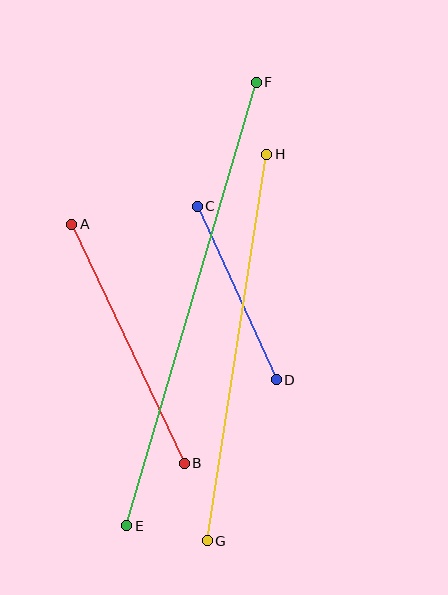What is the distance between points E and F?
The distance is approximately 462 pixels.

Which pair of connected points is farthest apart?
Points E and F are farthest apart.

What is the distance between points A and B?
The distance is approximately 264 pixels.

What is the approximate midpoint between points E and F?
The midpoint is at approximately (192, 304) pixels.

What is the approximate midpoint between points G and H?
The midpoint is at approximately (237, 347) pixels.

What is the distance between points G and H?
The distance is approximately 391 pixels.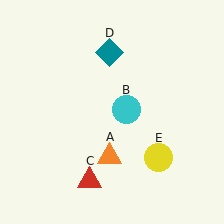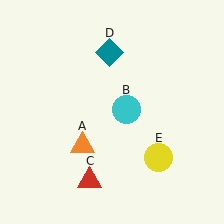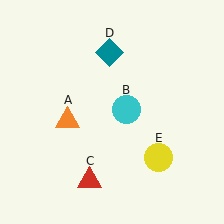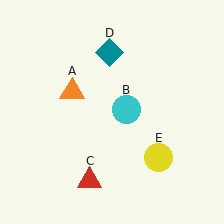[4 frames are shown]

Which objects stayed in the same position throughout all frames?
Cyan circle (object B) and red triangle (object C) and teal diamond (object D) and yellow circle (object E) remained stationary.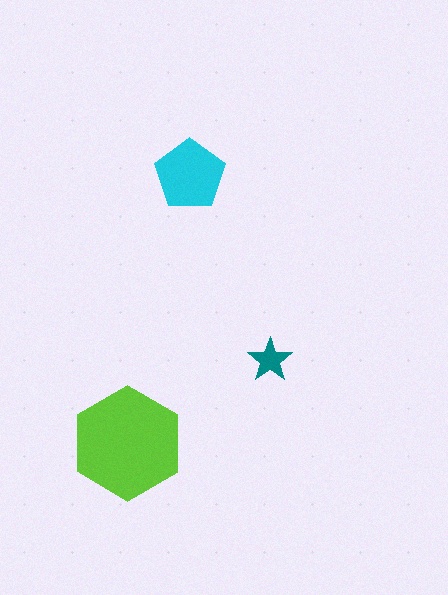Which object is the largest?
The lime hexagon.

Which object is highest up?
The cyan pentagon is topmost.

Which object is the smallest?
The teal star.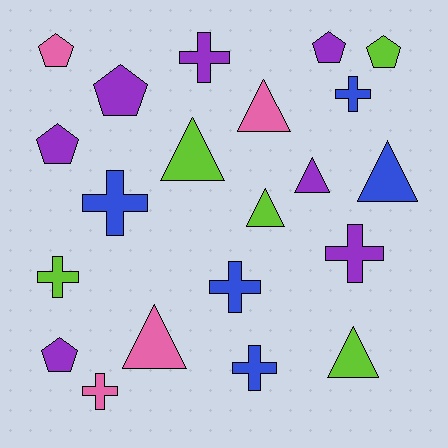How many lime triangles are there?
There are 3 lime triangles.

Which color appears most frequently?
Purple, with 7 objects.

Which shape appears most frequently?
Cross, with 8 objects.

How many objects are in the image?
There are 21 objects.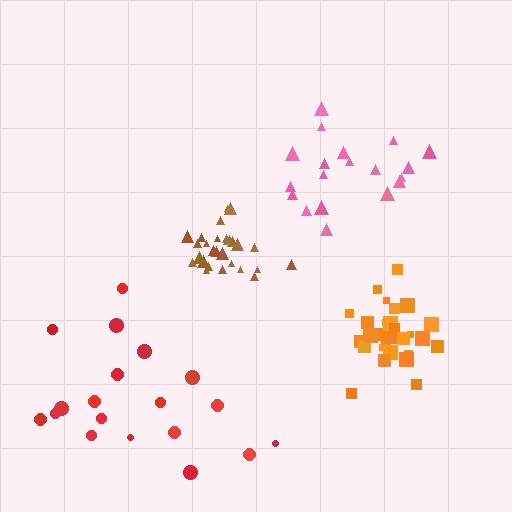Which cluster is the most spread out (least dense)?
Red.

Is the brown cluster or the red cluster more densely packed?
Brown.